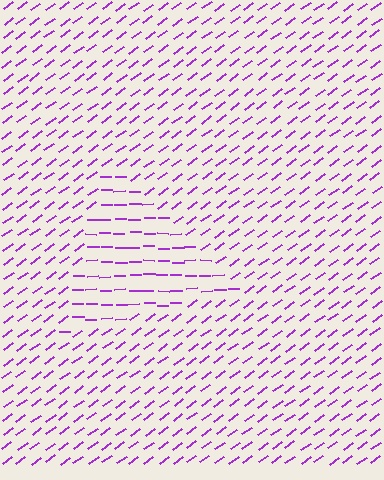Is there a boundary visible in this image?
Yes, there is a texture boundary formed by a change in line orientation.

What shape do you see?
I see a triangle.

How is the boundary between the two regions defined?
The boundary is defined purely by a change in line orientation (approximately 35 degrees difference). All lines are the same color and thickness.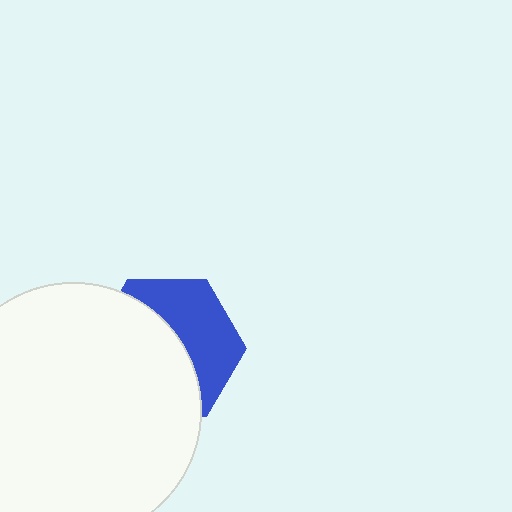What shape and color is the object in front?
The object in front is a white circle.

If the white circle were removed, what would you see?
You would see the complete blue hexagon.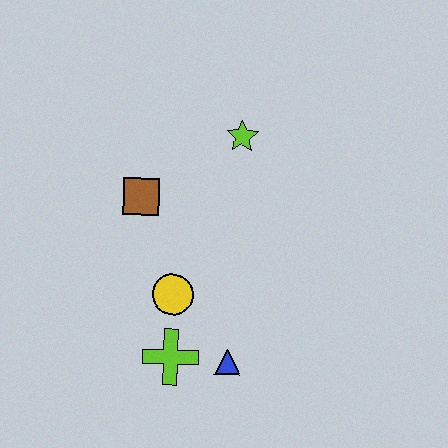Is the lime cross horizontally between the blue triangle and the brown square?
Yes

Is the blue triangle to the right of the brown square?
Yes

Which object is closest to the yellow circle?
The lime cross is closest to the yellow circle.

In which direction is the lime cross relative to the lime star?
The lime cross is below the lime star.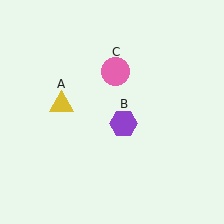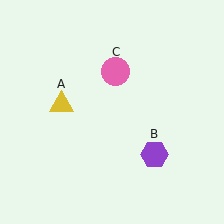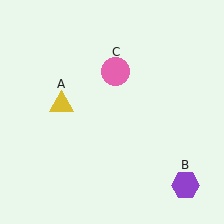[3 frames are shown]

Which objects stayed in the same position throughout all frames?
Yellow triangle (object A) and pink circle (object C) remained stationary.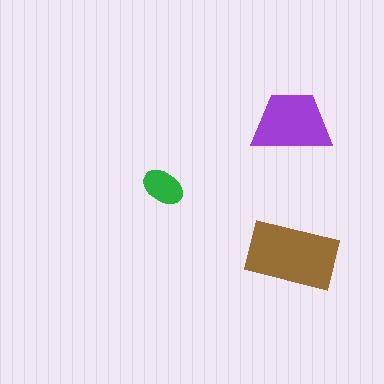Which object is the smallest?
The green ellipse.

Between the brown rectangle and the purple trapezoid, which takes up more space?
The brown rectangle.